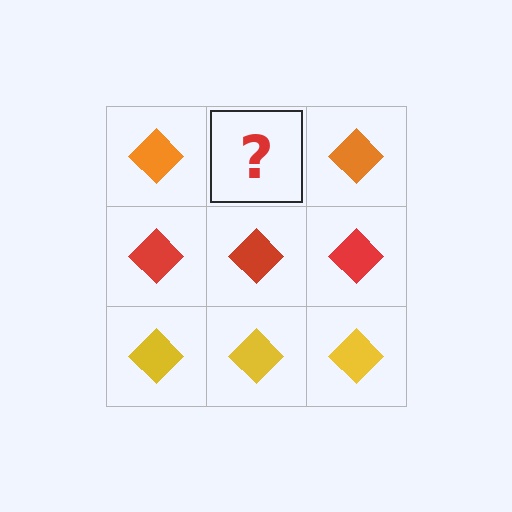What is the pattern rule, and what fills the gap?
The rule is that each row has a consistent color. The gap should be filled with an orange diamond.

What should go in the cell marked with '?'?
The missing cell should contain an orange diamond.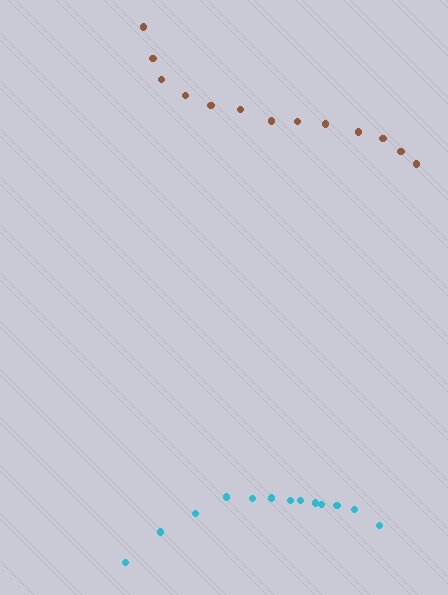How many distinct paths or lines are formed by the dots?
There are 2 distinct paths.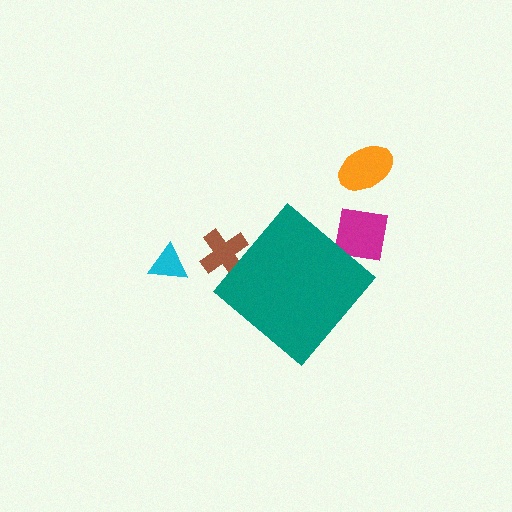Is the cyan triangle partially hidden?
No, the cyan triangle is fully visible.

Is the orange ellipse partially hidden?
No, the orange ellipse is fully visible.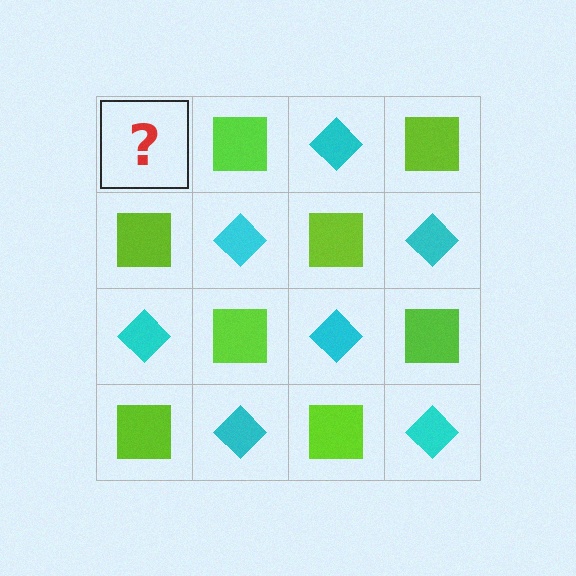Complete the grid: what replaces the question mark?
The question mark should be replaced with a cyan diamond.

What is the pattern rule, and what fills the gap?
The rule is that it alternates cyan diamond and lime square in a checkerboard pattern. The gap should be filled with a cyan diamond.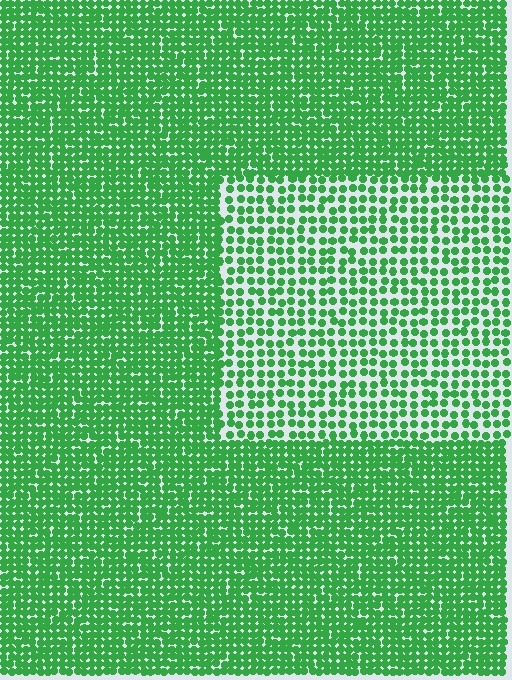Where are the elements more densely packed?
The elements are more densely packed outside the rectangle boundary.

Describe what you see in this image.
The image contains small green elements arranged at two different densities. A rectangle-shaped region is visible where the elements are less densely packed than the surrounding area.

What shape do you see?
I see a rectangle.